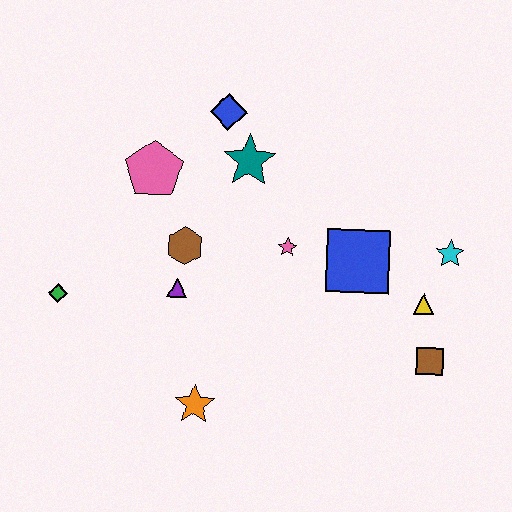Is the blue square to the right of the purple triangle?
Yes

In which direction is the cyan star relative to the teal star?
The cyan star is to the right of the teal star.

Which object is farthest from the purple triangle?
The cyan star is farthest from the purple triangle.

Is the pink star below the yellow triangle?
No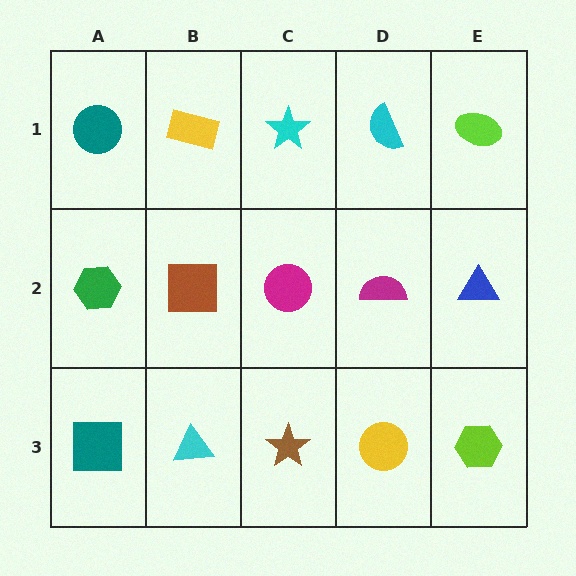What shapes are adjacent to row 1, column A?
A green hexagon (row 2, column A), a yellow rectangle (row 1, column B).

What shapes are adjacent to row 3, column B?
A brown square (row 2, column B), a teal square (row 3, column A), a brown star (row 3, column C).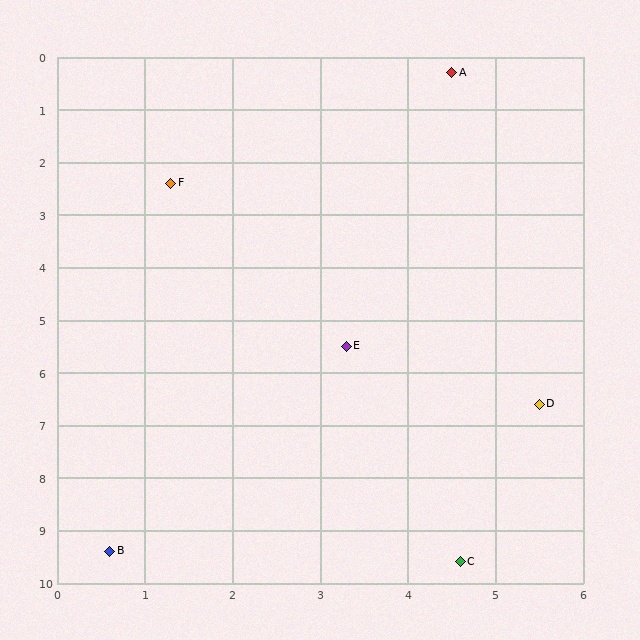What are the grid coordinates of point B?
Point B is at approximately (0.6, 9.4).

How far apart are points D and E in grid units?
Points D and E are about 2.5 grid units apart.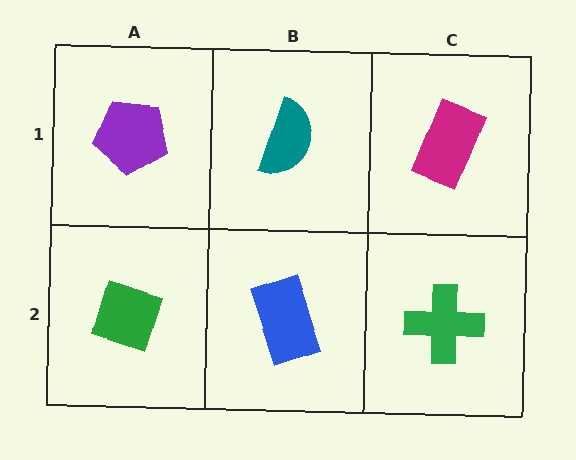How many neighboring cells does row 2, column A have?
2.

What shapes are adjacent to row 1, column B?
A blue rectangle (row 2, column B), a purple pentagon (row 1, column A), a magenta rectangle (row 1, column C).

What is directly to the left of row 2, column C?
A blue rectangle.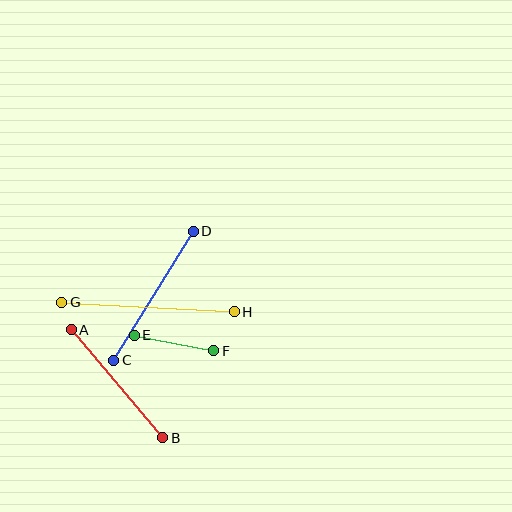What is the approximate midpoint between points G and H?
The midpoint is at approximately (148, 307) pixels.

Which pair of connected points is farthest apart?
Points G and H are farthest apart.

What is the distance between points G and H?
The distance is approximately 173 pixels.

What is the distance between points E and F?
The distance is approximately 81 pixels.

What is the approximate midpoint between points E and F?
The midpoint is at approximately (174, 343) pixels.